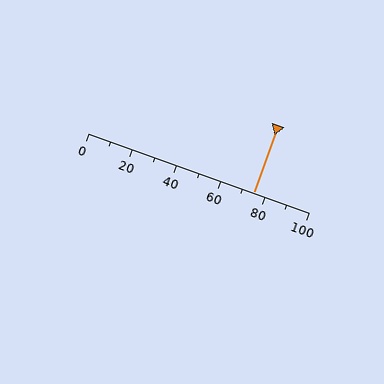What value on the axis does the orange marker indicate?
The marker indicates approximately 75.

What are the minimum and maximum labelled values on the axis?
The axis runs from 0 to 100.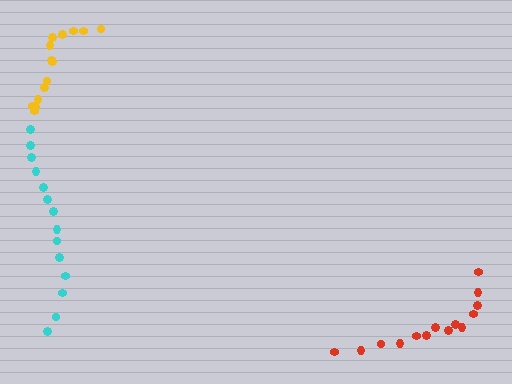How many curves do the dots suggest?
There are 3 distinct paths.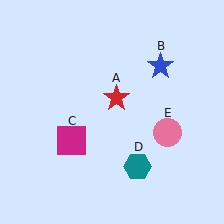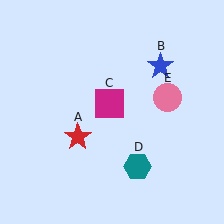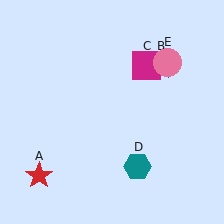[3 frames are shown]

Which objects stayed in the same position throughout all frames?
Blue star (object B) and teal hexagon (object D) remained stationary.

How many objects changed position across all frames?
3 objects changed position: red star (object A), magenta square (object C), pink circle (object E).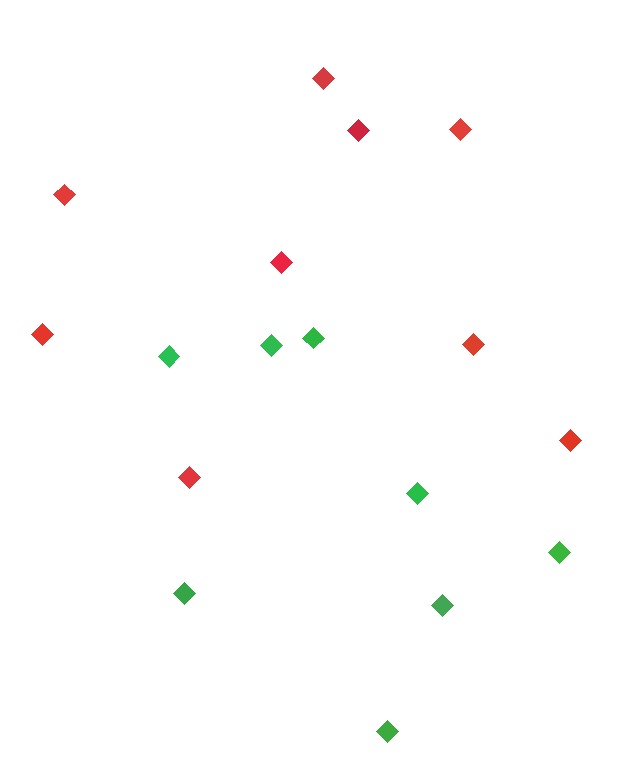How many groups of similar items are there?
There are 2 groups: one group of red diamonds (9) and one group of green diamonds (8).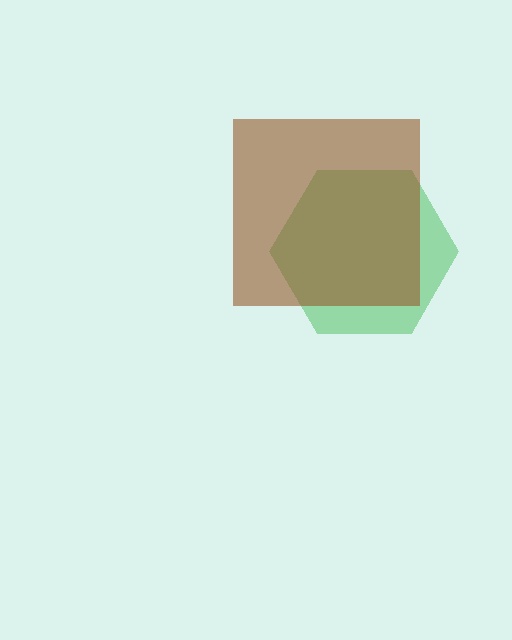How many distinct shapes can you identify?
There are 2 distinct shapes: a green hexagon, a brown square.